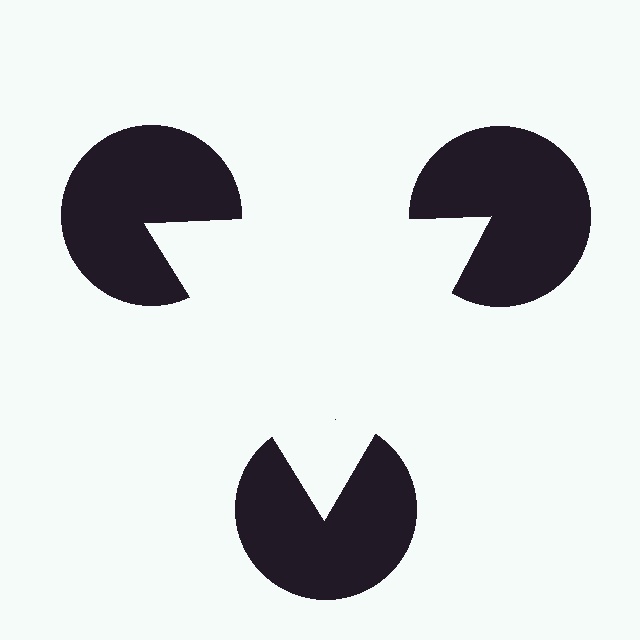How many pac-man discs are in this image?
There are 3 — one at each vertex of the illusory triangle.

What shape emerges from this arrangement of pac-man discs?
An illusory triangle — its edges are inferred from the aligned wedge cuts in the pac-man discs, not physically drawn.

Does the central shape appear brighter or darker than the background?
It typically appears slightly brighter than the background, even though no actual brightness change is drawn.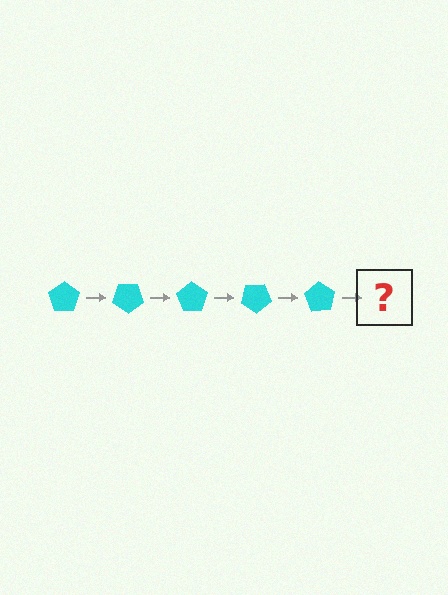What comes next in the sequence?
The next element should be a cyan pentagon rotated 175 degrees.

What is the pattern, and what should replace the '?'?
The pattern is that the pentagon rotates 35 degrees each step. The '?' should be a cyan pentagon rotated 175 degrees.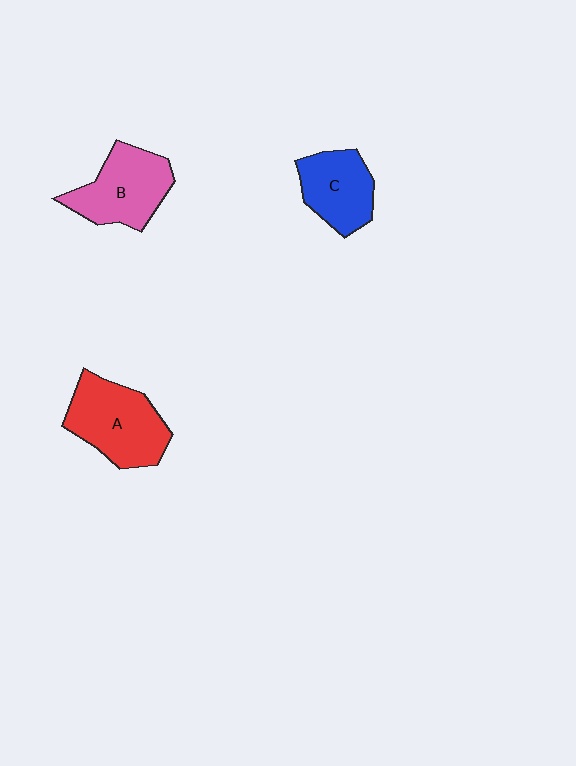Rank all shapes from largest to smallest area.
From largest to smallest: A (red), B (pink), C (blue).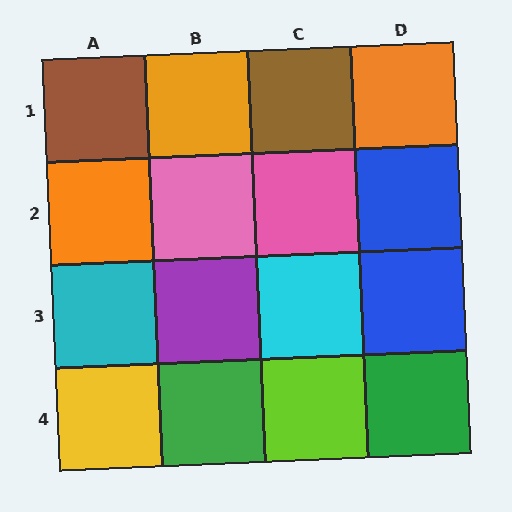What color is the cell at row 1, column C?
Brown.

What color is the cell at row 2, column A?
Orange.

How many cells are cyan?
2 cells are cyan.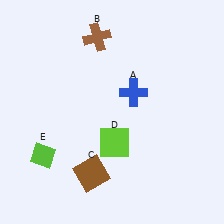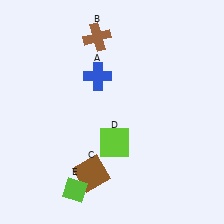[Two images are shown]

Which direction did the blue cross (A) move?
The blue cross (A) moved left.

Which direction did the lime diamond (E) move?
The lime diamond (E) moved down.